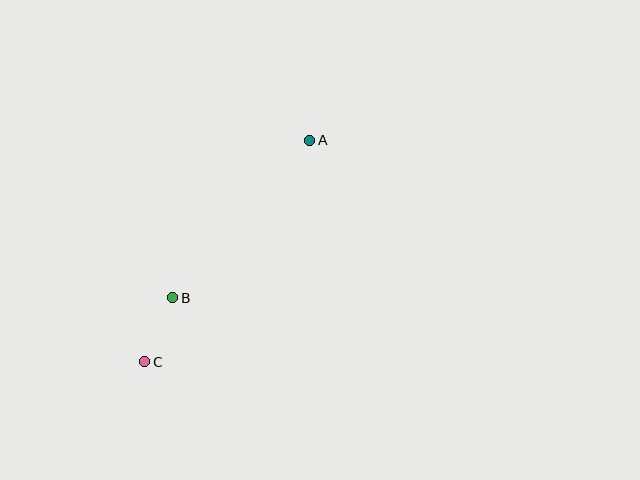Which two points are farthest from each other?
Points A and C are farthest from each other.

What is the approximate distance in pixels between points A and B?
The distance between A and B is approximately 209 pixels.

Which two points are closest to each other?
Points B and C are closest to each other.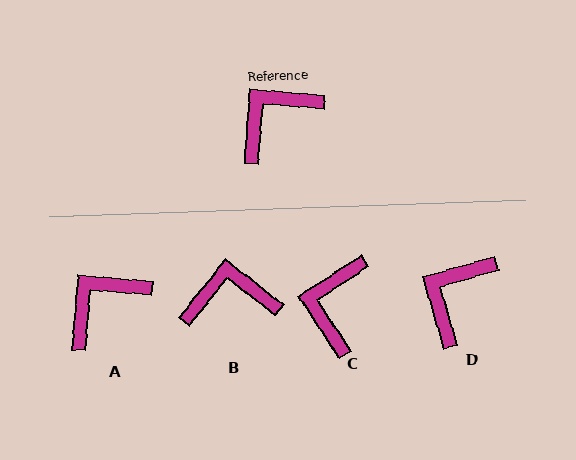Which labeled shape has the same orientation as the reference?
A.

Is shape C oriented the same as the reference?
No, it is off by about 38 degrees.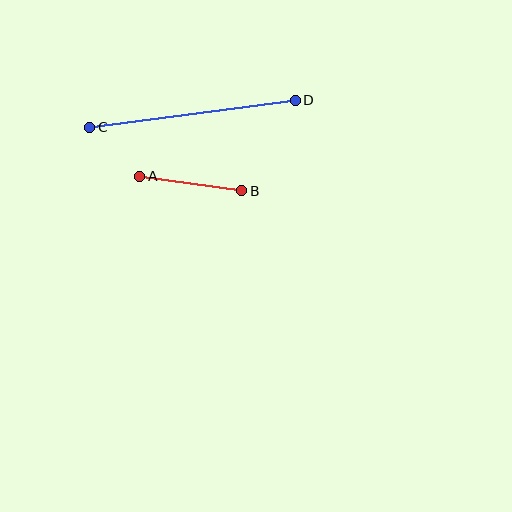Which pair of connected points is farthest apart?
Points C and D are farthest apart.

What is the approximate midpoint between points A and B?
The midpoint is at approximately (191, 184) pixels.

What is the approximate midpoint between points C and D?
The midpoint is at approximately (192, 114) pixels.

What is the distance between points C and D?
The distance is approximately 207 pixels.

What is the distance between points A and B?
The distance is approximately 103 pixels.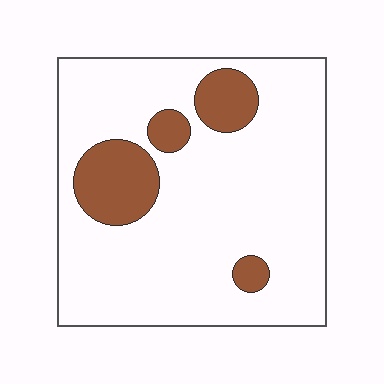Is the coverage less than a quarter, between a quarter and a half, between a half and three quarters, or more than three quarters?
Less than a quarter.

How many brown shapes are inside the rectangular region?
4.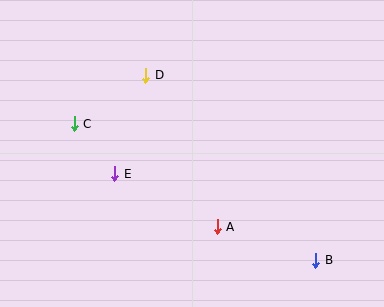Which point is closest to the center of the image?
Point A at (217, 227) is closest to the center.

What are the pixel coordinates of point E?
Point E is at (115, 174).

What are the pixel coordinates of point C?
Point C is at (74, 124).